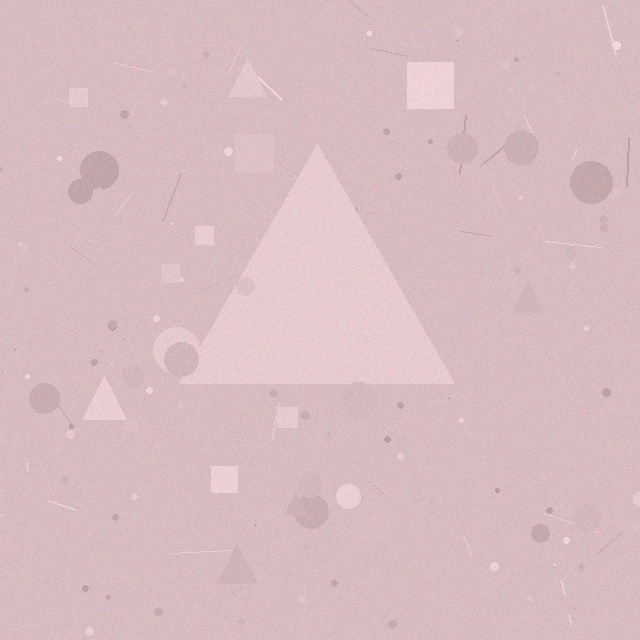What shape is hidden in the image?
A triangle is hidden in the image.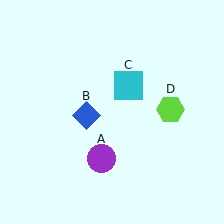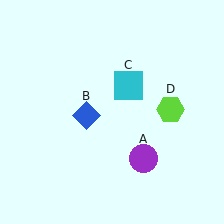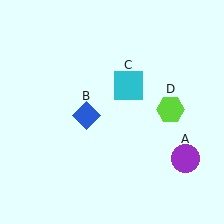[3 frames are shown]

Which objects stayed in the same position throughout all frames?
Blue diamond (object B) and cyan square (object C) and lime hexagon (object D) remained stationary.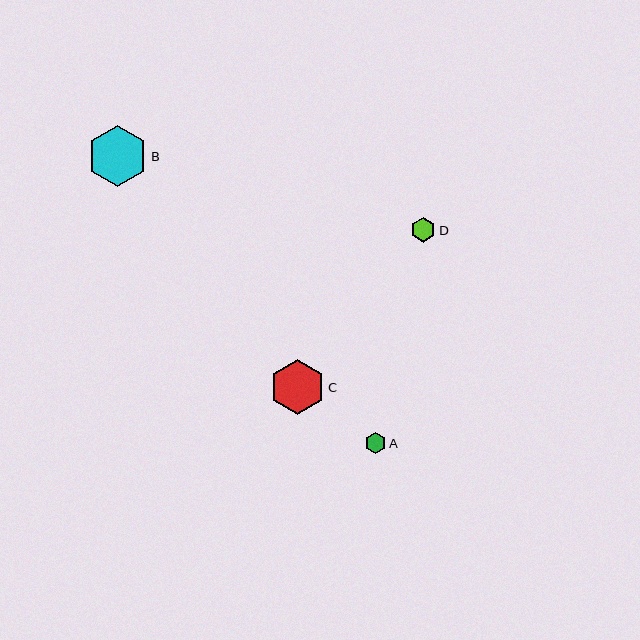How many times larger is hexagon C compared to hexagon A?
Hexagon C is approximately 2.6 times the size of hexagon A.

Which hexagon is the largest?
Hexagon B is the largest with a size of approximately 61 pixels.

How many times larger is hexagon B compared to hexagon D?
Hexagon B is approximately 2.5 times the size of hexagon D.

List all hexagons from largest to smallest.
From largest to smallest: B, C, D, A.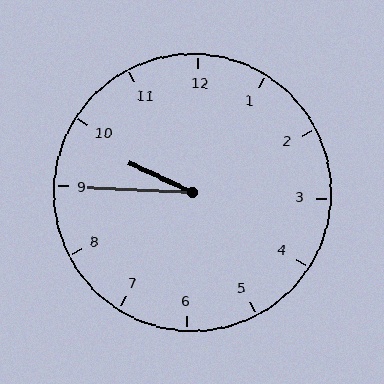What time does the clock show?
9:45.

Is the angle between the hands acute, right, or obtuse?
It is acute.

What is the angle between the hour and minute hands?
Approximately 22 degrees.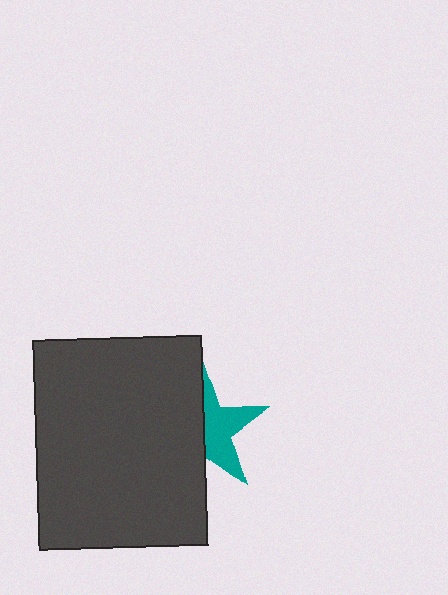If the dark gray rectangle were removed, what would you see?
You would see the complete teal star.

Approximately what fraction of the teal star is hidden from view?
Roughly 52% of the teal star is hidden behind the dark gray rectangle.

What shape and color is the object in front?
The object in front is a dark gray rectangle.